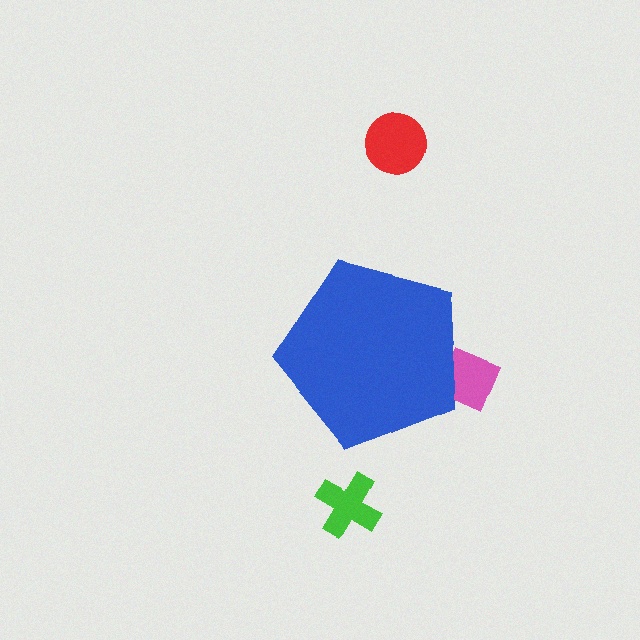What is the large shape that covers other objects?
A blue pentagon.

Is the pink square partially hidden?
Yes, the pink square is partially hidden behind the blue pentagon.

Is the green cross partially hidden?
No, the green cross is fully visible.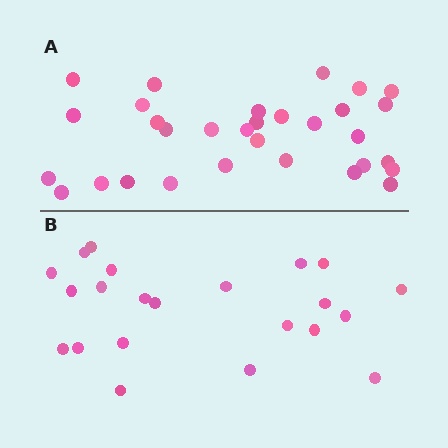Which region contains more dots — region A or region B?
Region A (the top region) has more dots.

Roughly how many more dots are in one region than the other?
Region A has roughly 8 or so more dots than region B.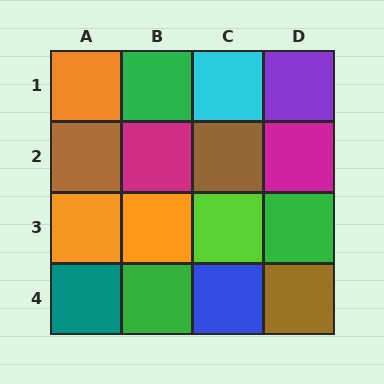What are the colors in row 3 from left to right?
Orange, orange, lime, green.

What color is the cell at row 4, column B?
Green.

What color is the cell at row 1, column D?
Purple.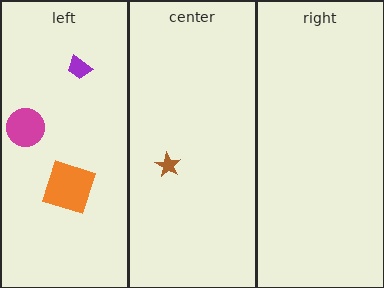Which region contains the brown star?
The center region.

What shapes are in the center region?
The brown star.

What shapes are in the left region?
The magenta circle, the purple trapezoid, the orange square.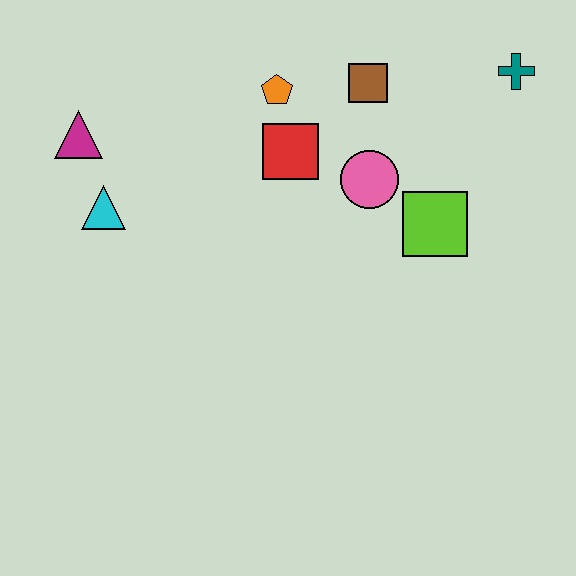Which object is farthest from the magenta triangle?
The teal cross is farthest from the magenta triangle.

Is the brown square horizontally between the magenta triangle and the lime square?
Yes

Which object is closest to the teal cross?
The brown square is closest to the teal cross.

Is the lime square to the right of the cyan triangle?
Yes